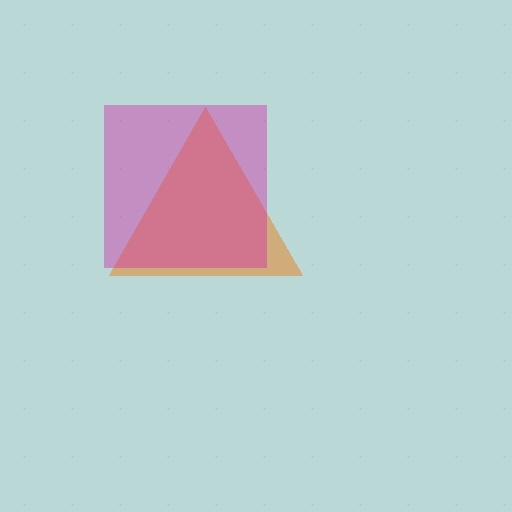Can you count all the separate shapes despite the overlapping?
Yes, there are 2 separate shapes.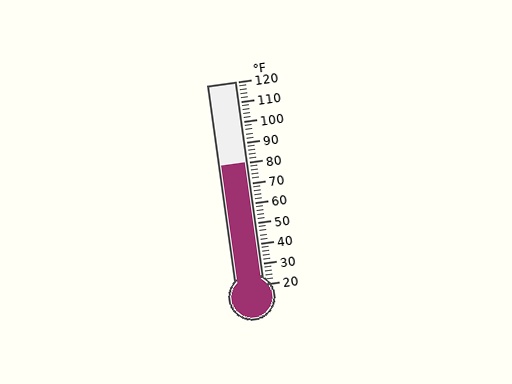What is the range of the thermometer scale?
The thermometer scale ranges from 20°F to 120°F.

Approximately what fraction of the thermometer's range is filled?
The thermometer is filled to approximately 60% of its range.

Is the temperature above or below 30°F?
The temperature is above 30°F.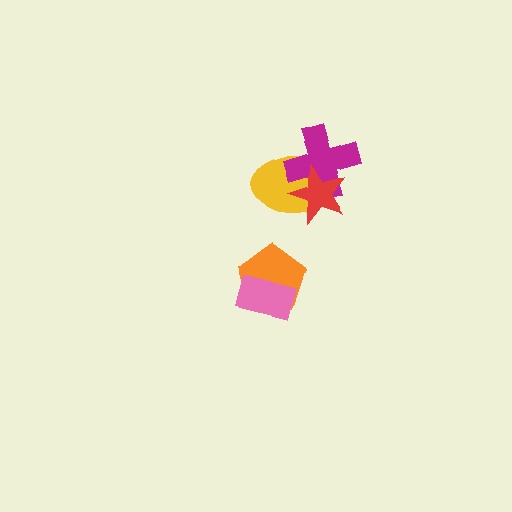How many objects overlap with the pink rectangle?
1 object overlaps with the pink rectangle.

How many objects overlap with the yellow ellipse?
2 objects overlap with the yellow ellipse.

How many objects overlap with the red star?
2 objects overlap with the red star.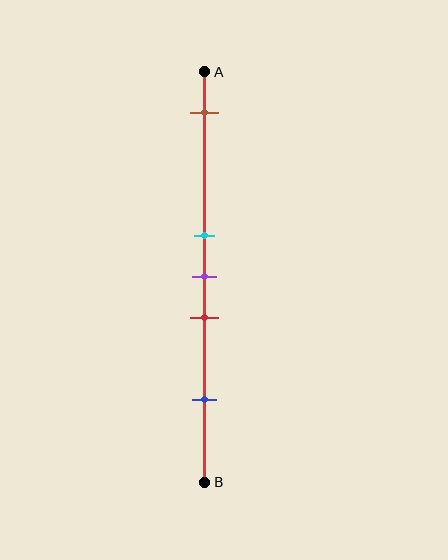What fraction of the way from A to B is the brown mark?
The brown mark is approximately 10% (0.1) of the way from A to B.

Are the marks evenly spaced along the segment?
No, the marks are not evenly spaced.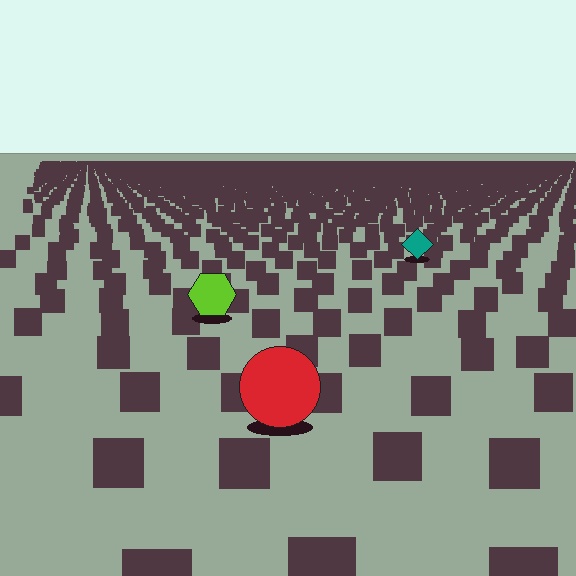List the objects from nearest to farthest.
From nearest to farthest: the red circle, the lime hexagon, the teal diamond.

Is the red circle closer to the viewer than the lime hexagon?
Yes. The red circle is closer — you can tell from the texture gradient: the ground texture is coarser near it.